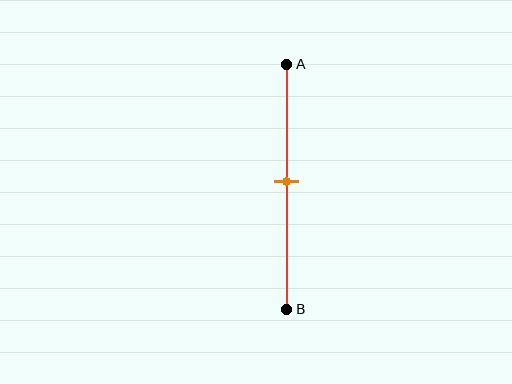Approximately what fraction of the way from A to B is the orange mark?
The orange mark is approximately 50% of the way from A to B.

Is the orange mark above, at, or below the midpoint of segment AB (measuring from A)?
The orange mark is approximately at the midpoint of segment AB.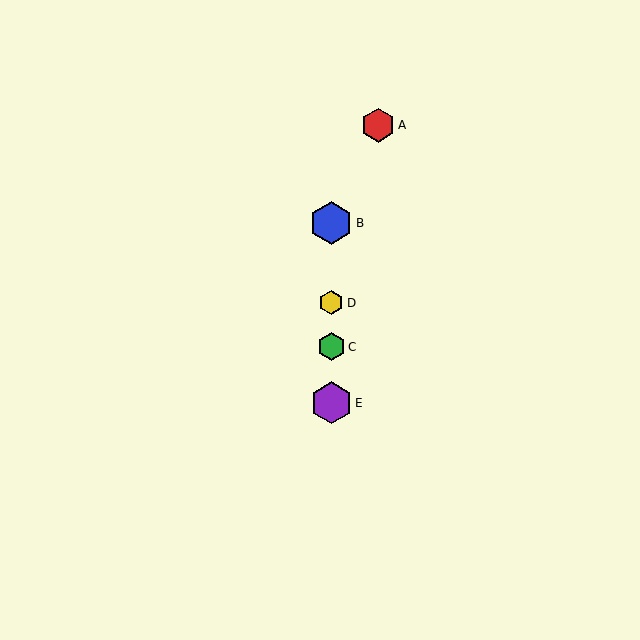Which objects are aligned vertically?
Objects B, C, D, E are aligned vertically.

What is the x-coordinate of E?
Object E is at x≈331.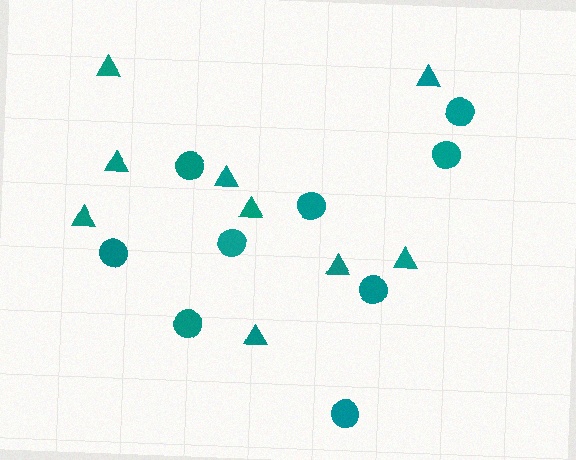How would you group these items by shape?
There are 2 groups: one group of circles (9) and one group of triangles (9).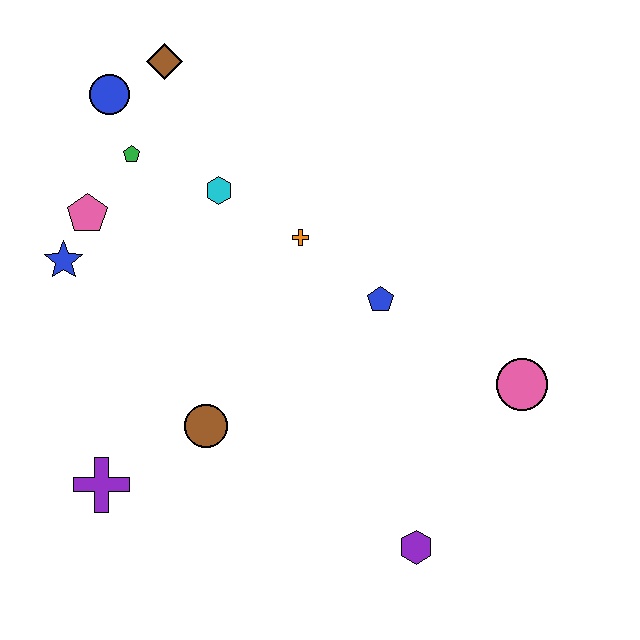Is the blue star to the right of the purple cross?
No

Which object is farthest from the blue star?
The pink circle is farthest from the blue star.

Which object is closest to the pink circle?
The blue pentagon is closest to the pink circle.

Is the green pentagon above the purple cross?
Yes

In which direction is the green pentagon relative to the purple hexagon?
The green pentagon is above the purple hexagon.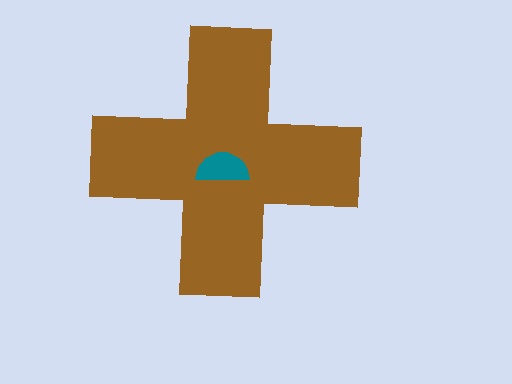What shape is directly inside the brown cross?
The teal semicircle.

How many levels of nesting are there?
2.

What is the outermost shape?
The brown cross.